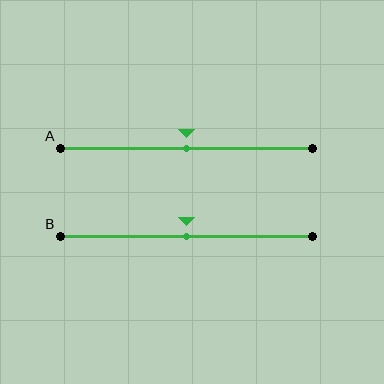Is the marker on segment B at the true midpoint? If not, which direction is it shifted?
Yes, the marker on segment B is at the true midpoint.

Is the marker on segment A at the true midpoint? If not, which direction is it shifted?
Yes, the marker on segment A is at the true midpoint.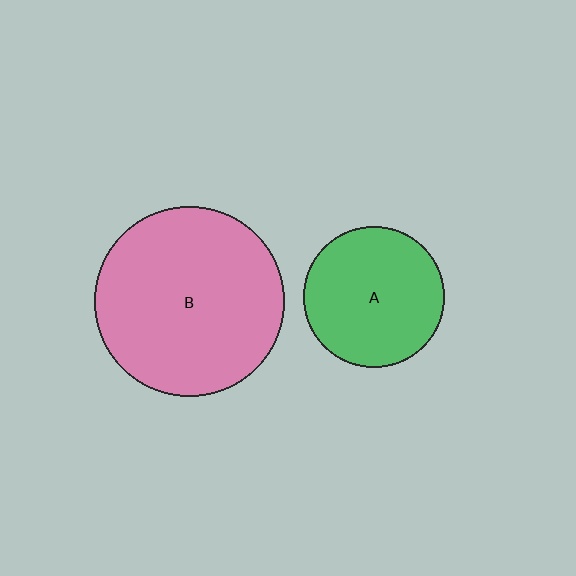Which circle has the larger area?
Circle B (pink).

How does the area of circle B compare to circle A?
Approximately 1.8 times.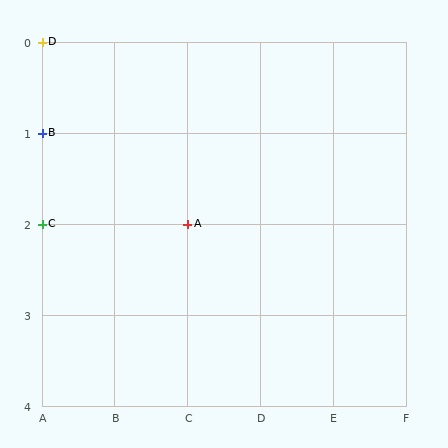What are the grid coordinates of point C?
Point C is at grid coordinates (A, 2).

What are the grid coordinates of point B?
Point B is at grid coordinates (A, 1).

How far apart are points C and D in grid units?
Points C and D are 2 rows apart.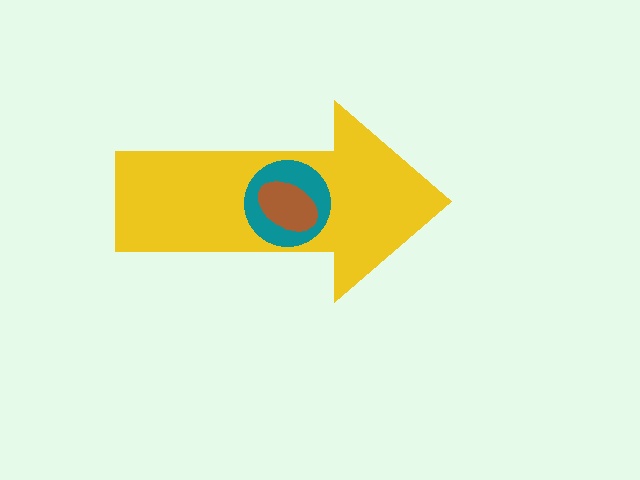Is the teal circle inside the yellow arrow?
Yes.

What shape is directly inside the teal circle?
The brown ellipse.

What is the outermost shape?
The yellow arrow.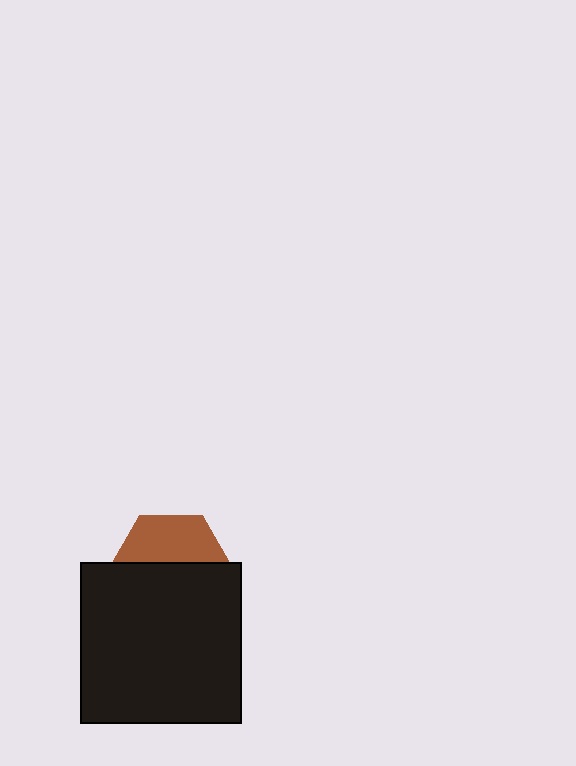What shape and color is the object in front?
The object in front is a black square.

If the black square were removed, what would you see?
You would see the complete brown hexagon.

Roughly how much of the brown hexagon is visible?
A small part of it is visible (roughly 41%).